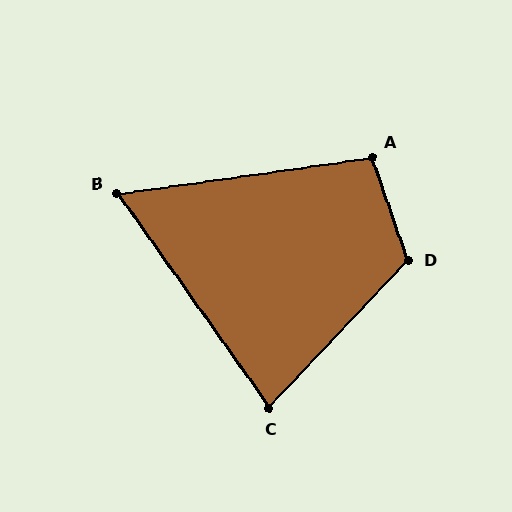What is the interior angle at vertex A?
Approximately 101 degrees (obtuse).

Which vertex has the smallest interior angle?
B, at approximately 63 degrees.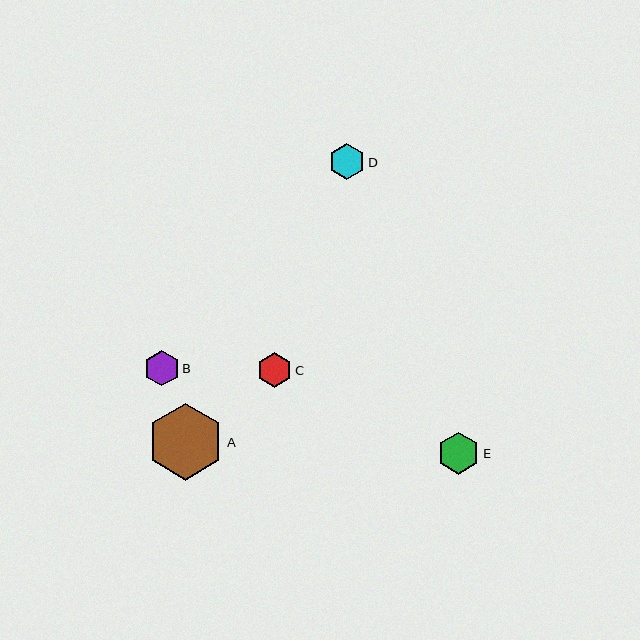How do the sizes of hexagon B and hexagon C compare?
Hexagon B and hexagon C are approximately the same size.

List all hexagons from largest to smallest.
From largest to smallest: A, E, D, B, C.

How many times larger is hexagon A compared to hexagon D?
Hexagon A is approximately 2.1 times the size of hexagon D.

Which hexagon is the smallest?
Hexagon C is the smallest with a size of approximately 35 pixels.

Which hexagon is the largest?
Hexagon A is the largest with a size of approximately 76 pixels.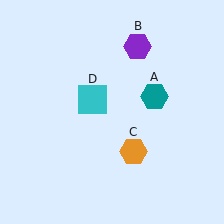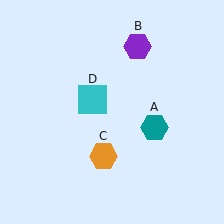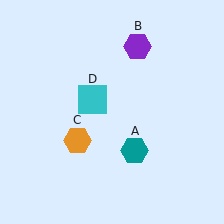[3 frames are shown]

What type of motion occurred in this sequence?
The teal hexagon (object A), orange hexagon (object C) rotated clockwise around the center of the scene.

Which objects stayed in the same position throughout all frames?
Purple hexagon (object B) and cyan square (object D) remained stationary.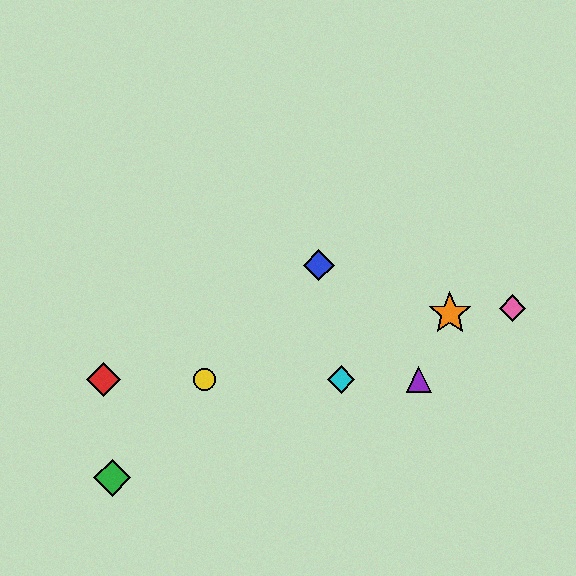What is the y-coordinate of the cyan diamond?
The cyan diamond is at y≈380.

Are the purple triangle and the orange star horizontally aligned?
No, the purple triangle is at y≈380 and the orange star is at y≈314.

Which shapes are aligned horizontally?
The red diamond, the yellow circle, the purple triangle, the cyan diamond are aligned horizontally.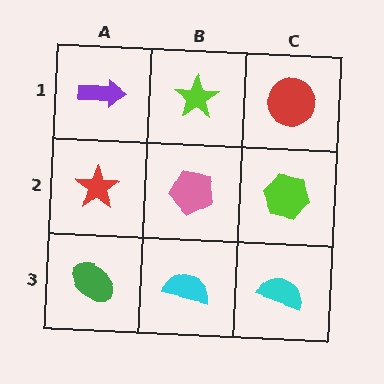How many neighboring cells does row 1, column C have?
2.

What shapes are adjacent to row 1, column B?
A pink pentagon (row 2, column B), a purple arrow (row 1, column A), a red circle (row 1, column C).